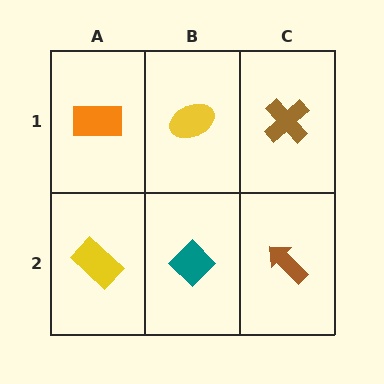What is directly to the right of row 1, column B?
A brown cross.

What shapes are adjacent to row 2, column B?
A yellow ellipse (row 1, column B), a yellow rectangle (row 2, column A), a brown arrow (row 2, column C).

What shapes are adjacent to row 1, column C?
A brown arrow (row 2, column C), a yellow ellipse (row 1, column B).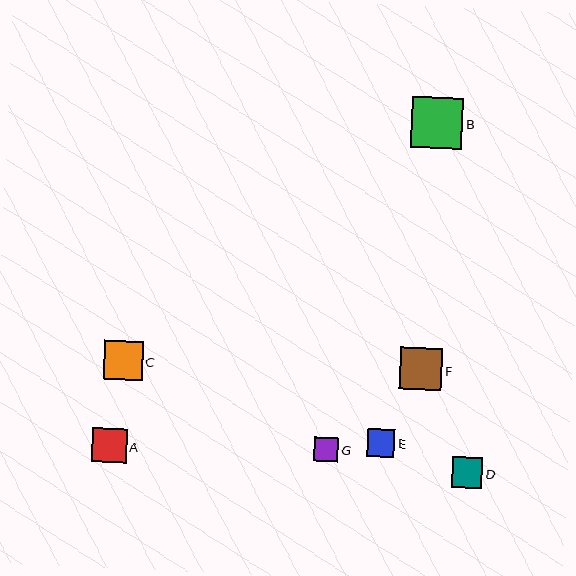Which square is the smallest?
Square G is the smallest with a size of approximately 24 pixels.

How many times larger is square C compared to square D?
Square C is approximately 1.3 times the size of square D.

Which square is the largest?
Square B is the largest with a size of approximately 51 pixels.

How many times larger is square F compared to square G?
Square F is approximately 1.8 times the size of square G.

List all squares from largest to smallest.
From largest to smallest: B, F, C, A, D, E, G.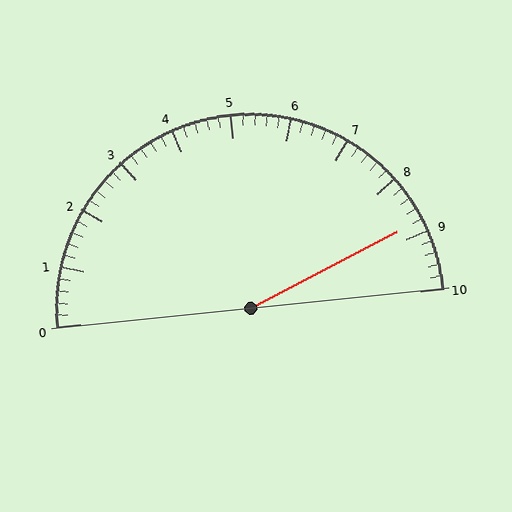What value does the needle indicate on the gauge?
The needle indicates approximately 8.8.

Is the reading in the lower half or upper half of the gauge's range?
The reading is in the upper half of the range (0 to 10).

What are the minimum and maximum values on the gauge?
The gauge ranges from 0 to 10.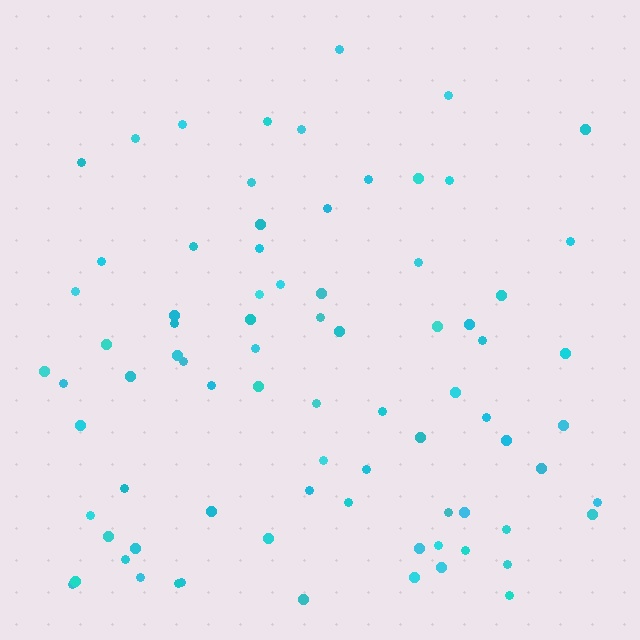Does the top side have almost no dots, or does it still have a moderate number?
Still a moderate number, just noticeably fewer than the bottom.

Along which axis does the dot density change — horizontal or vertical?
Vertical.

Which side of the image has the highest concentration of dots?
The bottom.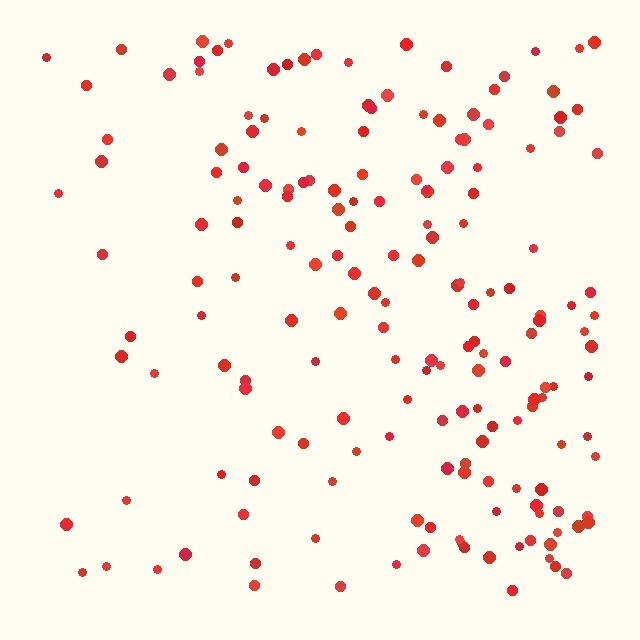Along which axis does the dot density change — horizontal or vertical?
Horizontal.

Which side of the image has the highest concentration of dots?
The right.